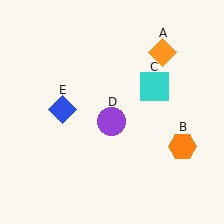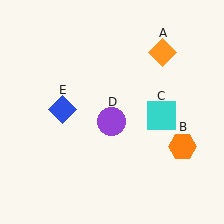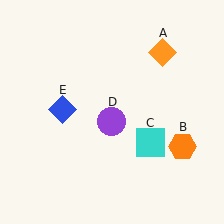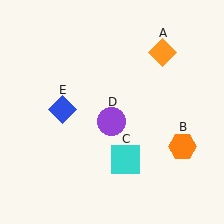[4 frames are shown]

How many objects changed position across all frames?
1 object changed position: cyan square (object C).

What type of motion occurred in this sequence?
The cyan square (object C) rotated clockwise around the center of the scene.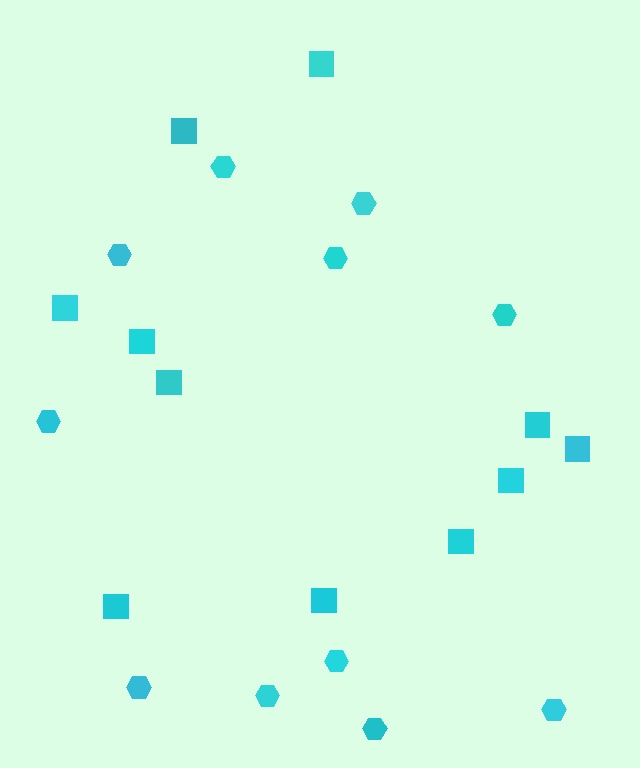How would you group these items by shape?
There are 2 groups: one group of hexagons (11) and one group of squares (11).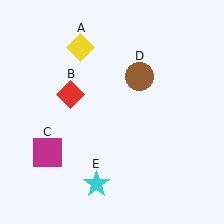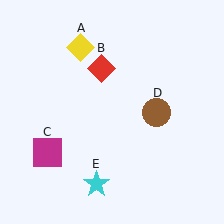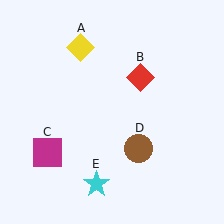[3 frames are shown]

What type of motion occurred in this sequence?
The red diamond (object B), brown circle (object D) rotated clockwise around the center of the scene.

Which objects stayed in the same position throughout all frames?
Yellow diamond (object A) and magenta square (object C) and cyan star (object E) remained stationary.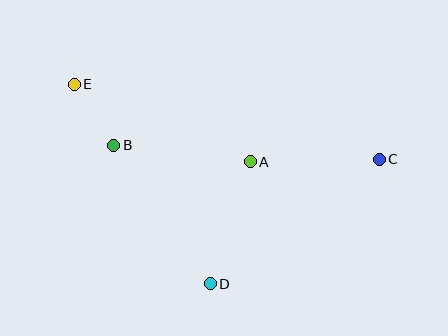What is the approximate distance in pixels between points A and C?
The distance between A and C is approximately 129 pixels.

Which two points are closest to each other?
Points B and E are closest to each other.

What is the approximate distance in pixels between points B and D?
The distance between B and D is approximately 169 pixels.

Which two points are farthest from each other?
Points C and E are farthest from each other.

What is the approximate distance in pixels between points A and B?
The distance between A and B is approximately 138 pixels.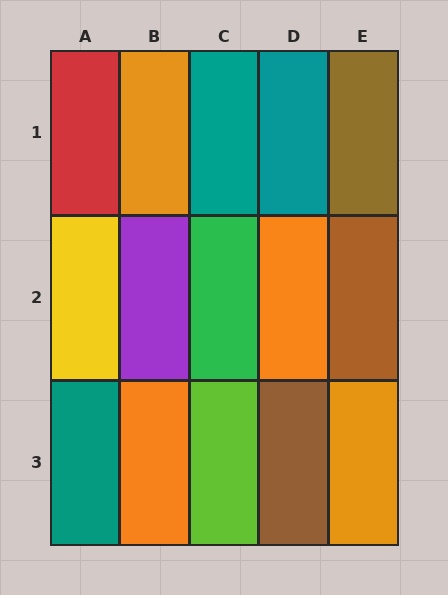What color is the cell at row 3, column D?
Brown.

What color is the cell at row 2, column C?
Green.